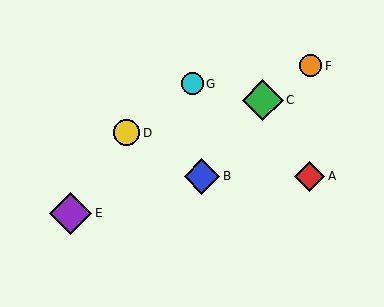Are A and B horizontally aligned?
Yes, both are at y≈176.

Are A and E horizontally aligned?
No, A is at y≈176 and E is at y≈213.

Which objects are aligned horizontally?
Objects A, B are aligned horizontally.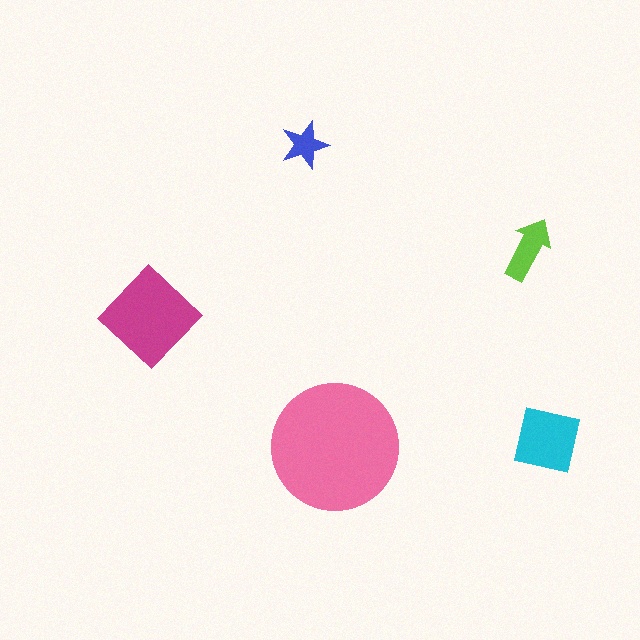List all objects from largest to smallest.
The pink circle, the magenta diamond, the cyan square, the lime arrow, the blue star.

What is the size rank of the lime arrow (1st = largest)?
4th.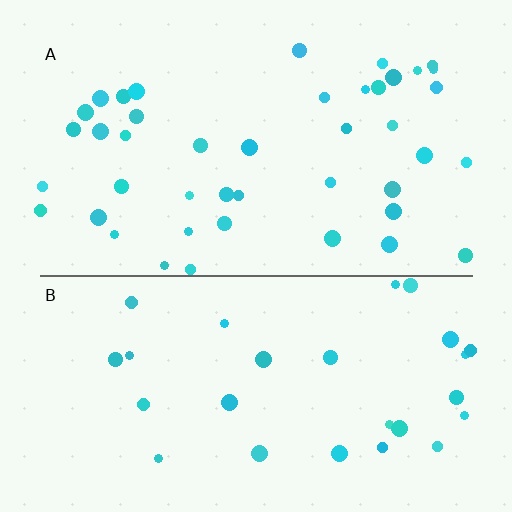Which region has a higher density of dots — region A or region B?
A (the top).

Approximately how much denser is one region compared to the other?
Approximately 1.6× — region A over region B.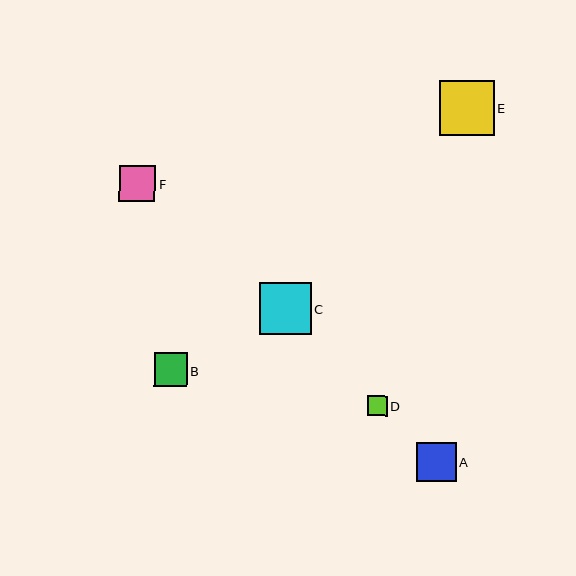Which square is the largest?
Square E is the largest with a size of approximately 55 pixels.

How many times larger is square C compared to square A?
Square C is approximately 1.3 times the size of square A.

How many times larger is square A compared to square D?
Square A is approximately 2.0 times the size of square D.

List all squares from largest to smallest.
From largest to smallest: E, C, A, F, B, D.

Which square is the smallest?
Square D is the smallest with a size of approximately 20 pixels.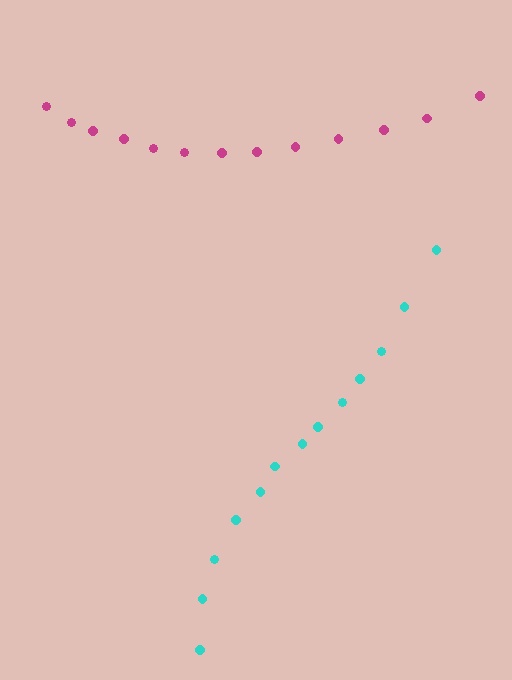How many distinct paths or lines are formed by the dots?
There are 2 distinct paths.